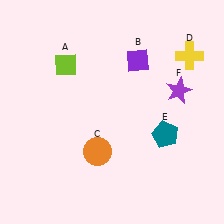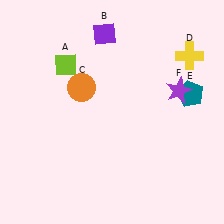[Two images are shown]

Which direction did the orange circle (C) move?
The orange circle (C) moved up.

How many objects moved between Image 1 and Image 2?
3 objects moved between the two images.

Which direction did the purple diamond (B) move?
The purple diamond (B) moved left.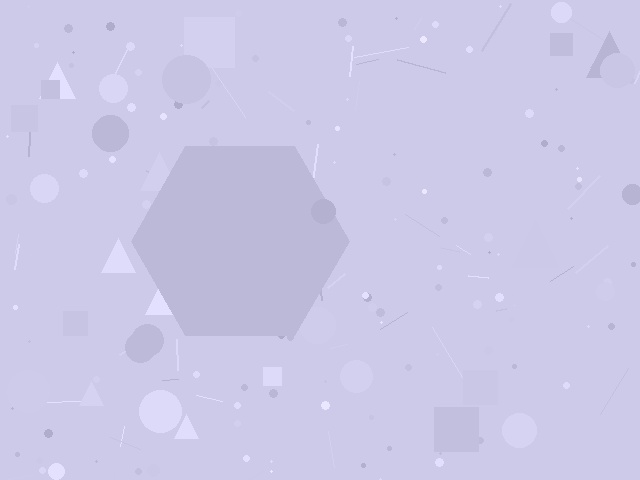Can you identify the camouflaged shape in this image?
The camouflaged shape is a hexagon.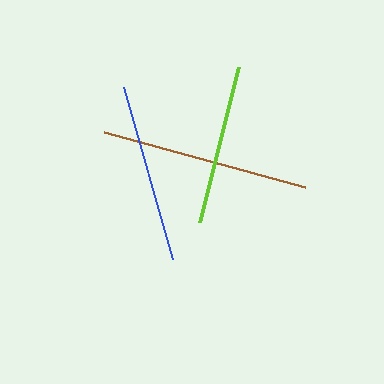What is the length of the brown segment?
The brown segment is approximately 209 pixels long.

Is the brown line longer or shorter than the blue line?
The brown line is longer than the blue line.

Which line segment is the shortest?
The lime line is the shortest at approximately 160 pixels.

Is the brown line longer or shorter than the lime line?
The brown line is longer than the lime line.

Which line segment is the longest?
The brown line is the longest at approximately 209 pixels.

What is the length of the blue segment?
The blue segment is approximately 179 pixels long.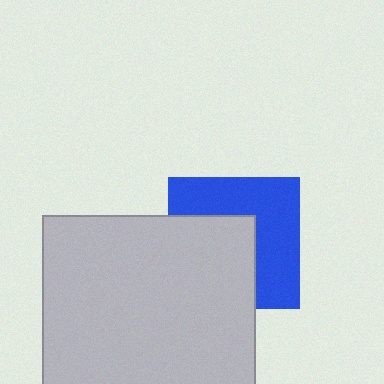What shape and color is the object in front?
The object in front is a light gray square.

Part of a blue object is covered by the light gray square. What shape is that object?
It is a square.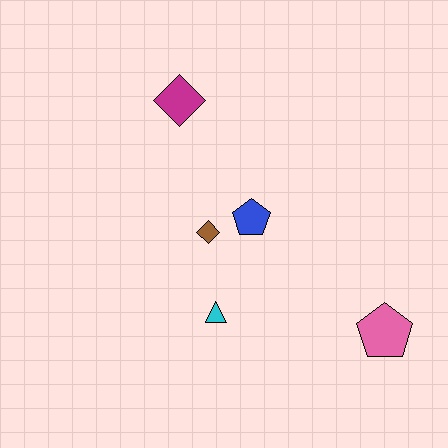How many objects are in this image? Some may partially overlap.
There are 5 objects.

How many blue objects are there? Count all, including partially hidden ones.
There is 1 blue object.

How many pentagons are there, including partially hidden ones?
There are 2 pentagons.